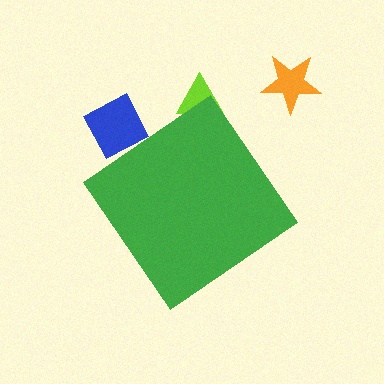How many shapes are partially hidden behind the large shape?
2 shapes are partially hidden.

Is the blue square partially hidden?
Yes, the blue square is partially hidden behind the green diamond.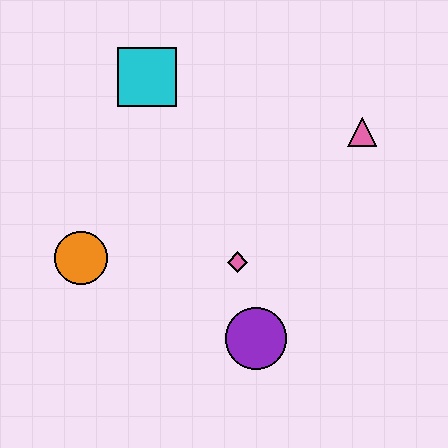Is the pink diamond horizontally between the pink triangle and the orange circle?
Yes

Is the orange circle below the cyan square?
Yes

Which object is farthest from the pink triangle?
The orange circle is farthest from the pink triangle.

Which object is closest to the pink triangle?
The pink diamond is closest to the pink triangle.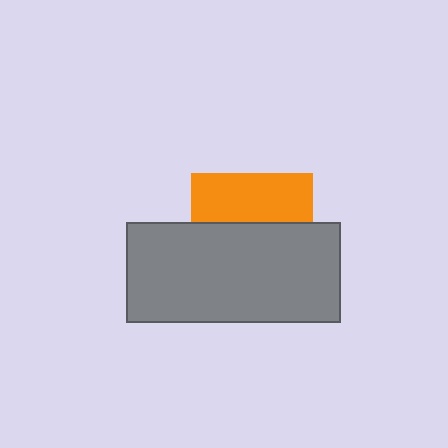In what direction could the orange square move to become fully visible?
The orange square could move up. That would shift it out from behind the gray rectangle entirely.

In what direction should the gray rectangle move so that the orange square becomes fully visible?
The gray rectangle should move down. That is the shortest direction to clear the overlap and leave the orange square fully visible.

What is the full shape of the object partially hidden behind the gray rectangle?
The partially hidden object is an orange square.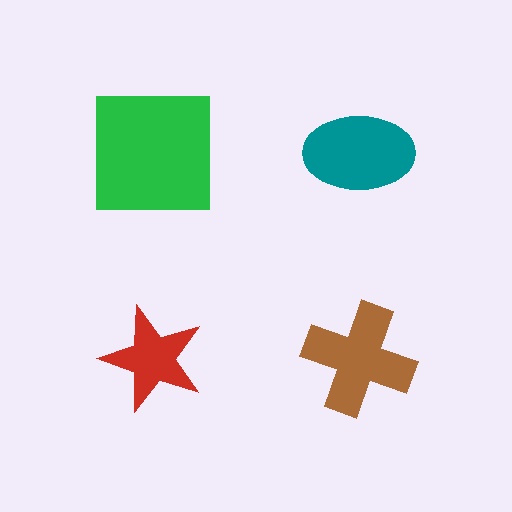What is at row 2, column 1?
A red star.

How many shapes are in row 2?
2 shapes.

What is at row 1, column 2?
A teal ellipse.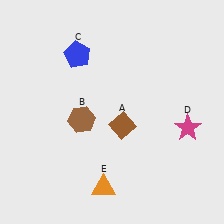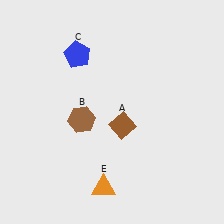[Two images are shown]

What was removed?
The magenta star (D) was removed in Image 2.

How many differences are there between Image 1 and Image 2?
There is 1 difference between the two images.